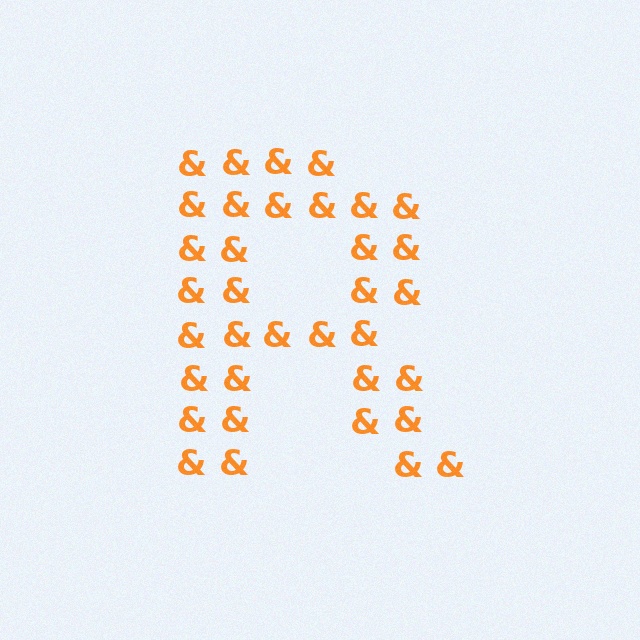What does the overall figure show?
The overall figure shows the letter R.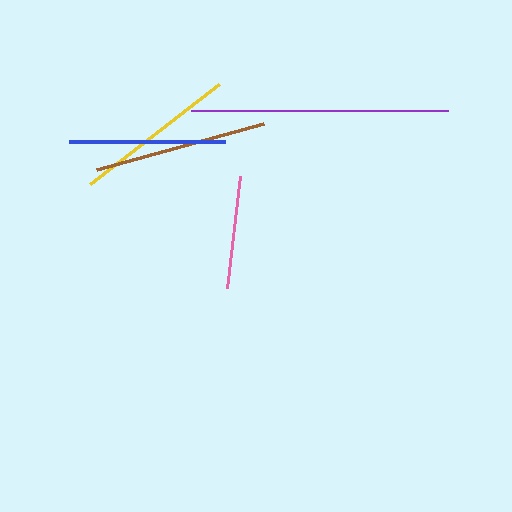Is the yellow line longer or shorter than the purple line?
The purple line is longer than the yellow line.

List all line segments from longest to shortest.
From longest to shortest: purple, brown, yellow, blue, pink.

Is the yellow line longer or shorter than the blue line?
The yellow line is longer than the blue line.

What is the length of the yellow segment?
The yellow segment is approximately 163 pixels long.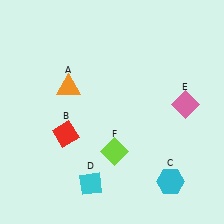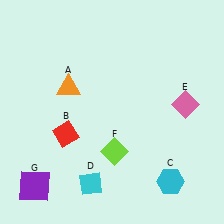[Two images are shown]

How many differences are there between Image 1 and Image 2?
There is 1 difference between the two images.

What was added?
A purple square (G) was added in Image 2.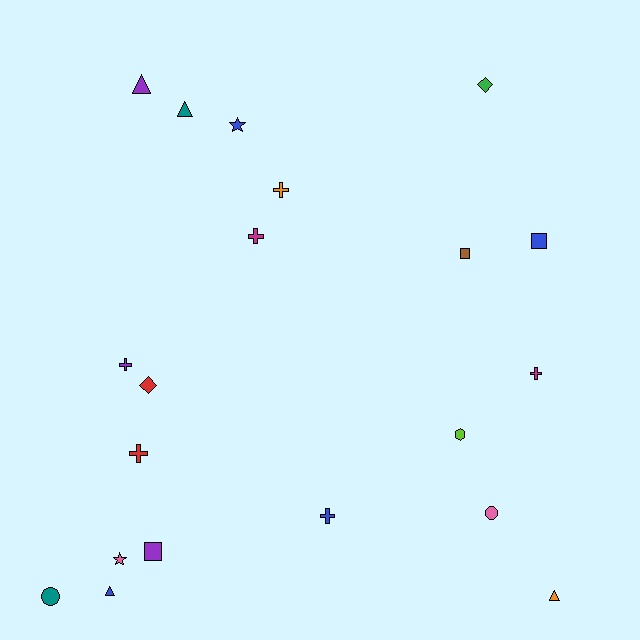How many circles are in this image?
There are 2 circles.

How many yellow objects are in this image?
There are no yellow objects.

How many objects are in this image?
There are 20 objects.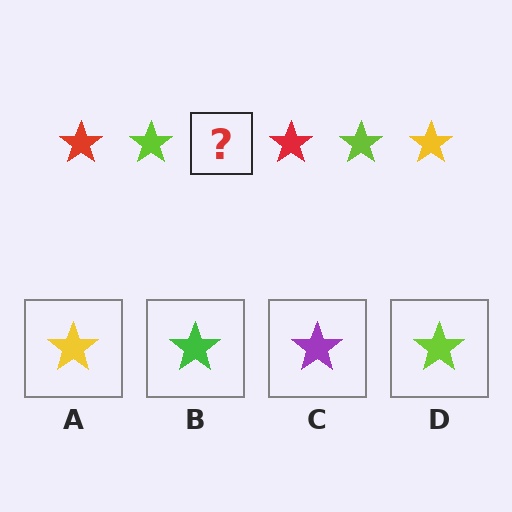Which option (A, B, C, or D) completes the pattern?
A.